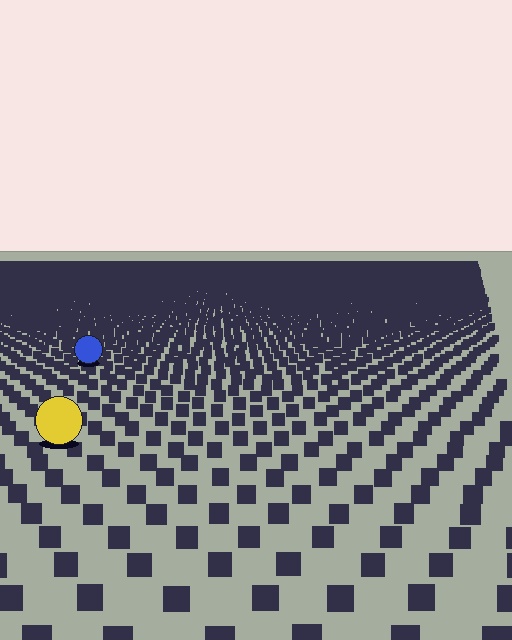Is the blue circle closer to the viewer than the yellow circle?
No. The yellow circle is closer — you can tell from the texture gradient: the ground texture is coarser near it.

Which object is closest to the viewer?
The yellow circle is closest. The texture marks near it are larger and more spread out.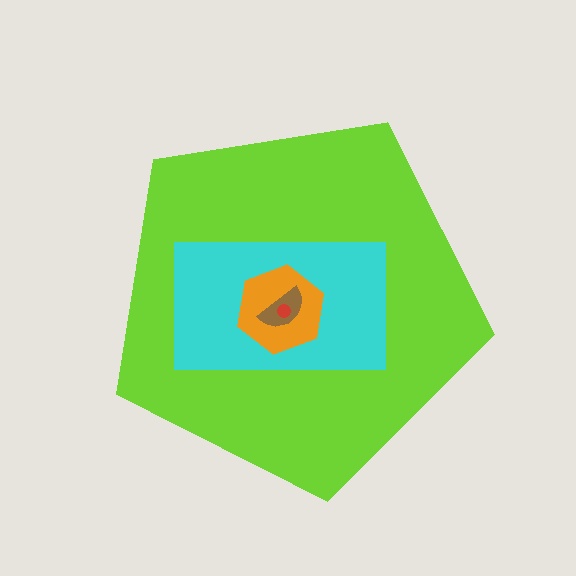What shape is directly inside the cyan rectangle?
The orange hexagon.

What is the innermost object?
The red circle.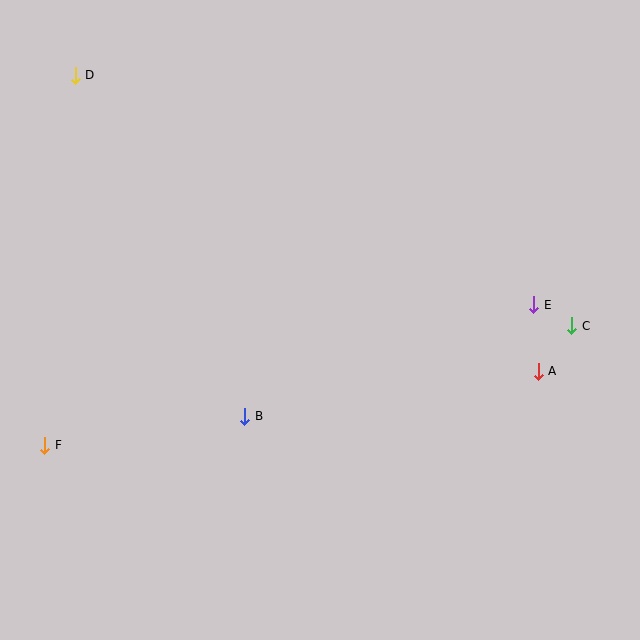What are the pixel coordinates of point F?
Point F is at (45, 445).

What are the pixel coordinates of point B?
Point B is at (245, 416).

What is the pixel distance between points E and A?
The distance between E and A is 66 pixels.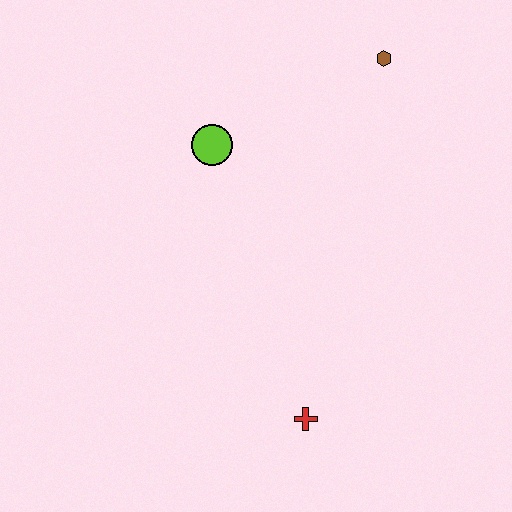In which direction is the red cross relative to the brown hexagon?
The red cross is below the brown hexagon.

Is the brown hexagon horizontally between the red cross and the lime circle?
No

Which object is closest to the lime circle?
The brown hexagon is closest to the lime circle.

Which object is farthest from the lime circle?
The red cross is farthest from the lime circle.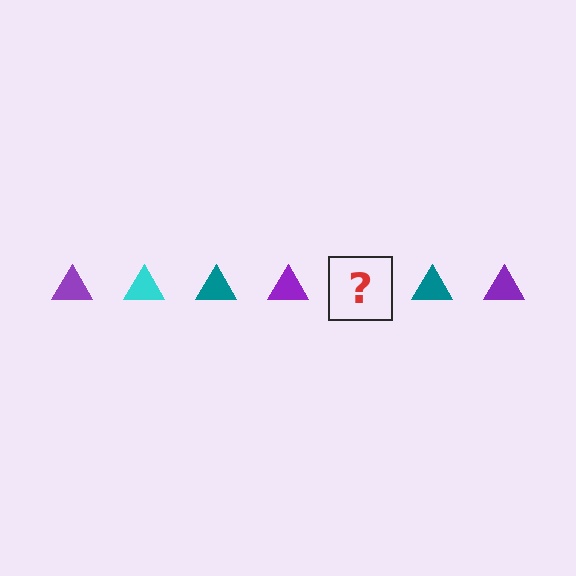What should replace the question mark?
The question mark should be replaced with a cyan triangle.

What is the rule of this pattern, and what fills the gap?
The rule is that the pattern cycles through purple, cyan, teal triangles. The gap should be filled with a cyan triangle.